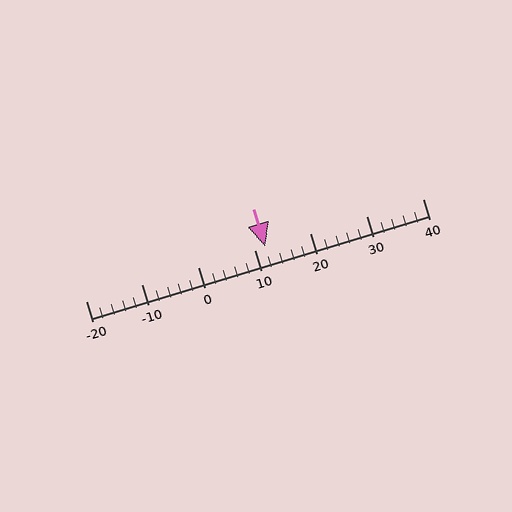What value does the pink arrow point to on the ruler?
The pink arrow points to approximately 12.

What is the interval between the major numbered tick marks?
The major tick marks are spaced 10 units apart.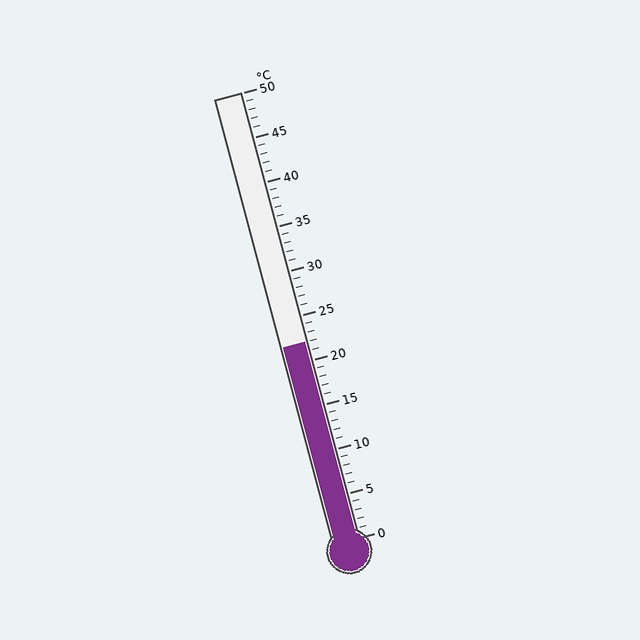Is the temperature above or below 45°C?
The temperature is below 45°C.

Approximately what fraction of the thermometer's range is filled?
The thermometer is filled to approximately 45% of its range.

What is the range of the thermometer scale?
The thermometer scale ranges from 0°C to 50°C.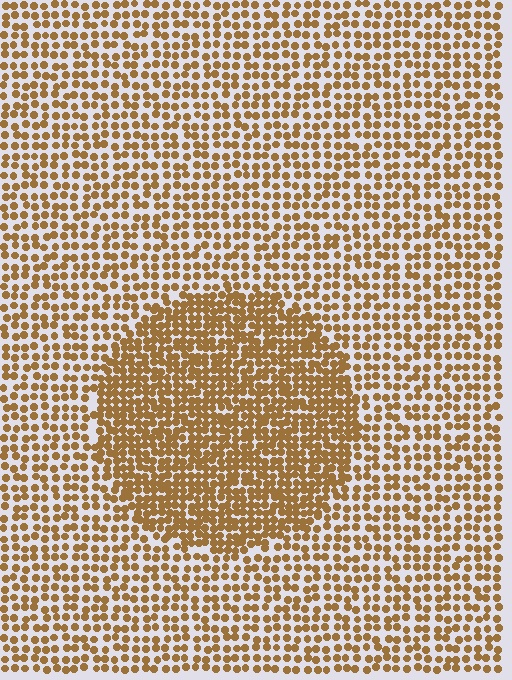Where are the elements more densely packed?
The elements are more densely packed inside the circle boundary.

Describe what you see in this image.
The image contains small brown elements arranged at two different densities. A circle-shaped region is visible where the elements are more densely packed than the surrounding area.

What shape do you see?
I see a circle.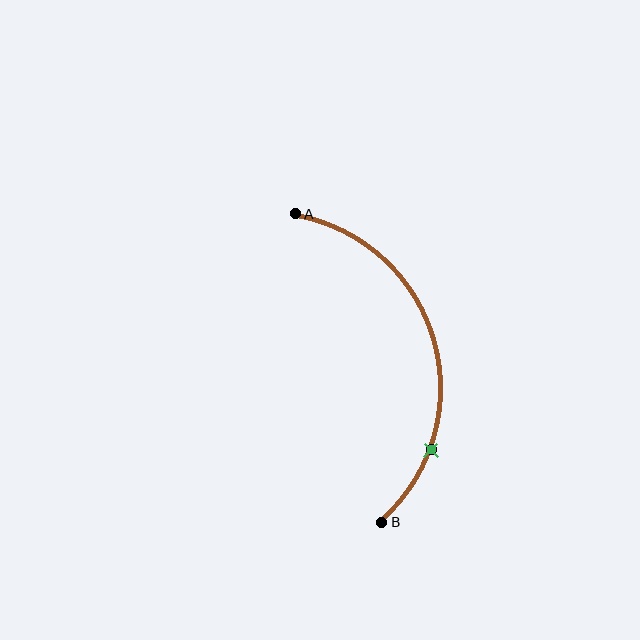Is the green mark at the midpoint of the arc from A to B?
No. The green mark lies on the arc but is closer to endpoint B. The arc midpoint would be at the point on the curve equidistant along the arc from both A and B.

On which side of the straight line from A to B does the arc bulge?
The arc bulges to the right of the straight line connecting A and B.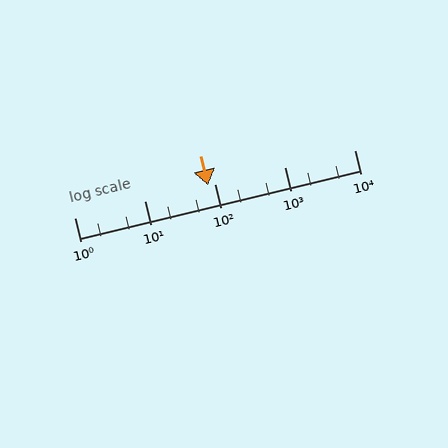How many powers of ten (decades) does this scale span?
The scale spans 4 decades, from 1 to 10000.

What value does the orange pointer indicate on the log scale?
The pointer indicates approximately 81.